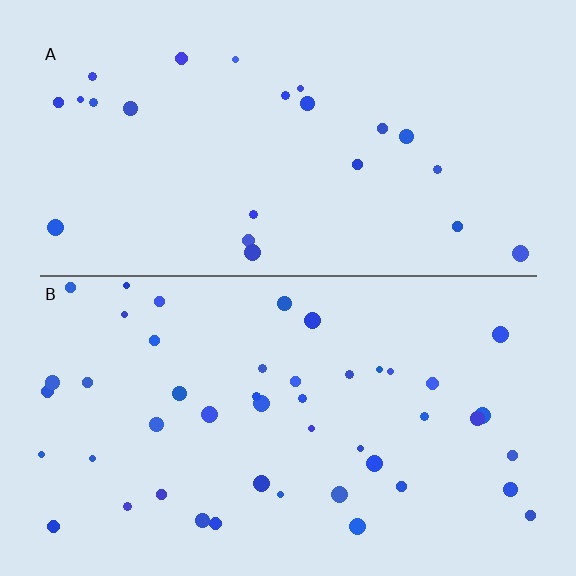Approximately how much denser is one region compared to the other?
Approximately 2.0× — region B over region A.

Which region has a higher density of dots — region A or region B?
B (the bottom).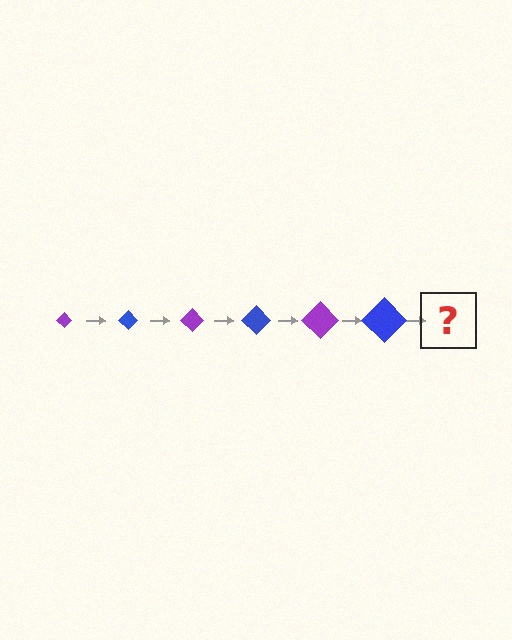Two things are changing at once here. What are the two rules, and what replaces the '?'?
The two rules are that the diamond grows larger each step and the color cycles through purple and blue. The '?' should be a purple diamond, larger than the previous one.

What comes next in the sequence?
The next element should be a purple diamond, larger than the previous one.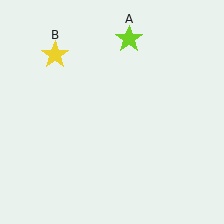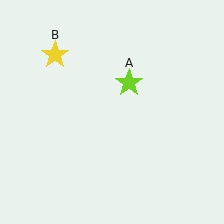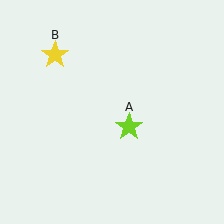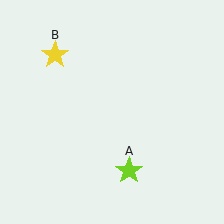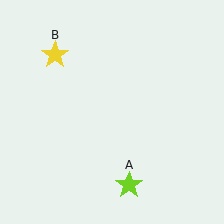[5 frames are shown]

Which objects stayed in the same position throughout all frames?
Yellow star (object B) remained stationary.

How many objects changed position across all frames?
1 object changed position: lime star (object A).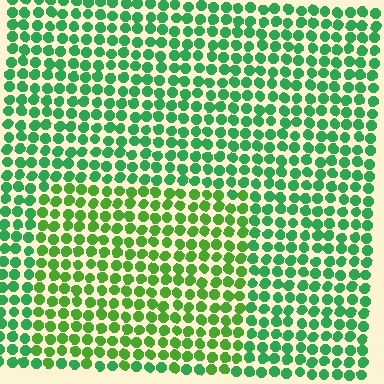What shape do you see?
I see a rectangle.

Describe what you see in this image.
The image is filled with small green elements in a uniform arrangement. A rectangle-shaped region is visible where the elements are tinted to a slightly different hue, forming a subtle color boundary.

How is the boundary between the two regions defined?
The boundary is defined purely by a slight shift in hue (about 31 degrees). Spacing, size, and orientation are identical on both sides.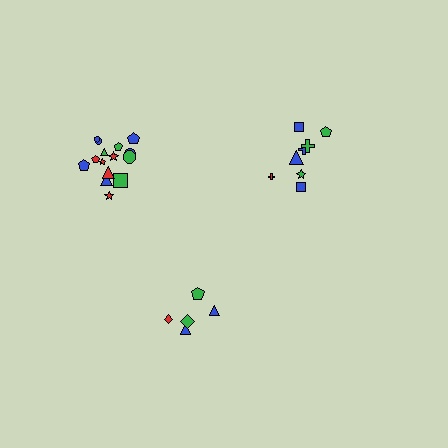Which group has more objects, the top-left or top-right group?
The top-left group.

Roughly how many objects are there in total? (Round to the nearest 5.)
Roughly 30 objects in total.